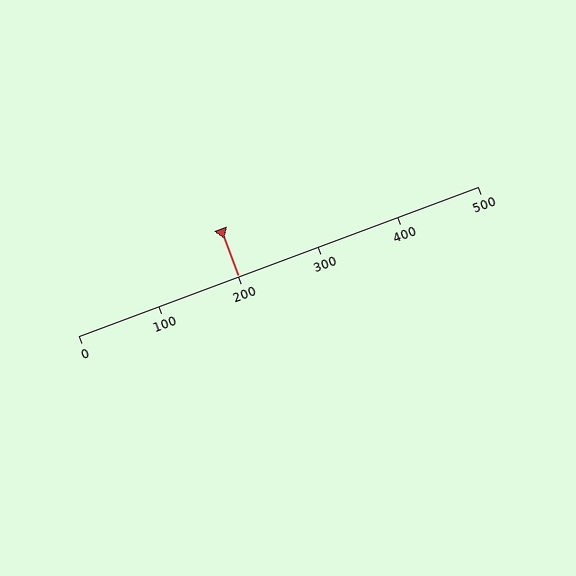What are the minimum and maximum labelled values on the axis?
The axis runs from 0 to 500.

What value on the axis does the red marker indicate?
The marker indicates approximately 200.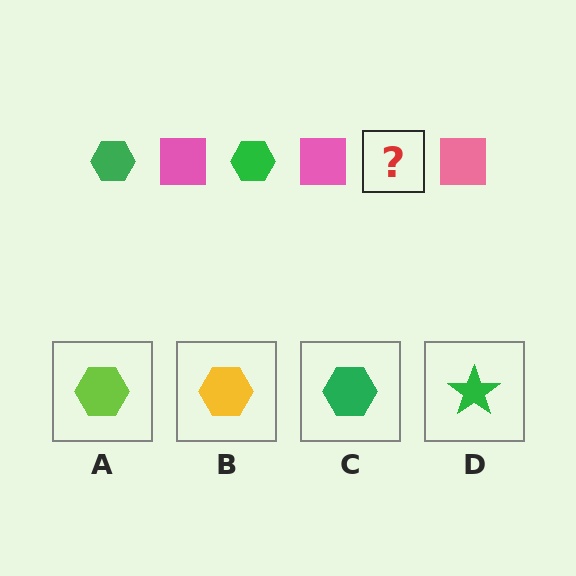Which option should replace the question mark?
Option C.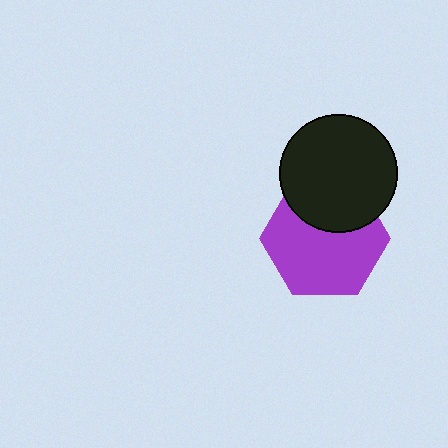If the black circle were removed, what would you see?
You would see the complete purple hexagon.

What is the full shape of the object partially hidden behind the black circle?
The partially hidden object is a purple hexagon.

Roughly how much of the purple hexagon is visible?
Most of it is visible (roughly 67%).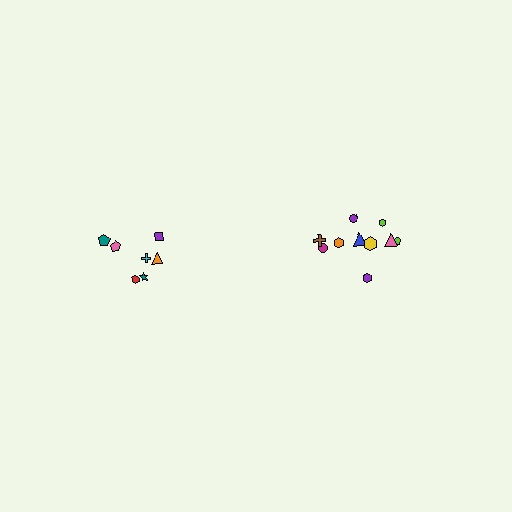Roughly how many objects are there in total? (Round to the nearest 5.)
Roughly 15 objects in total.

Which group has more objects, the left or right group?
The right group.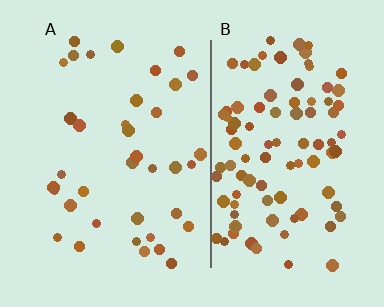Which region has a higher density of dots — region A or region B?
B (the right).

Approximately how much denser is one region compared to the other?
Approximately 2.6× — region B over region A.